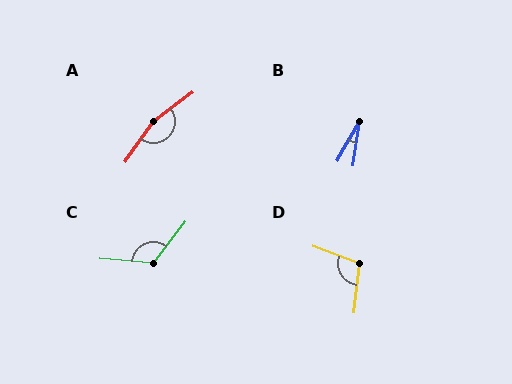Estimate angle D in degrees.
Approximately 104 degrees.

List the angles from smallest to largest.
B (21°), D (104°), C (122°), A (162°).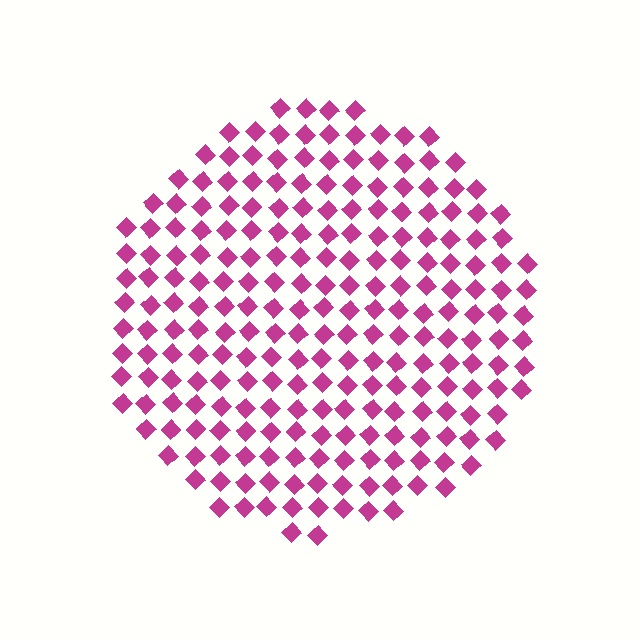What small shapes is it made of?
It is made of small diamonds.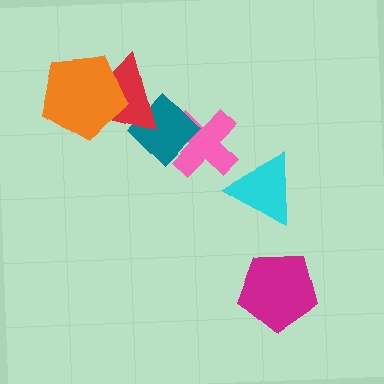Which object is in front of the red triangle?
The orange pentagon is in front of the red triangle.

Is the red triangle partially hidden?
Yes, it is partially covered by another shape.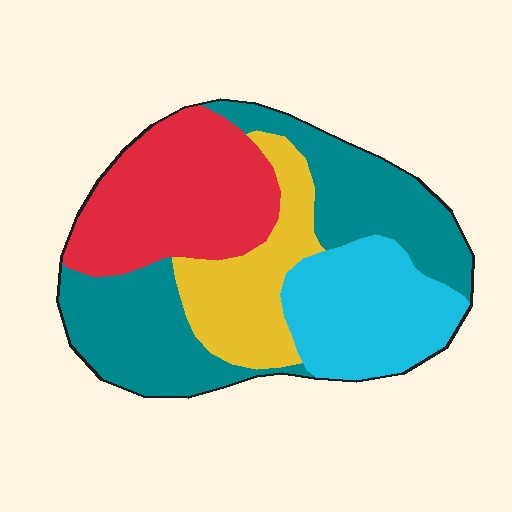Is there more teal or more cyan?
Teal.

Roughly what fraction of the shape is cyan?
Cyan takes up about one fifth (1/5) of the shape.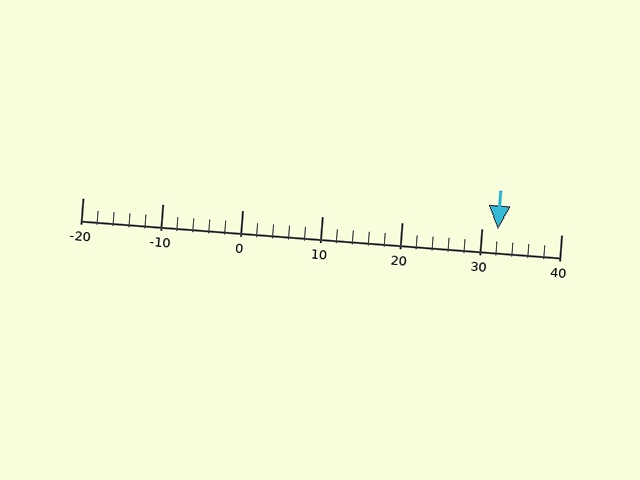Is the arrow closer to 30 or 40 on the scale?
The arrow is closer to 30.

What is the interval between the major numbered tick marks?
The major tick marks are spaced 10 units apart.